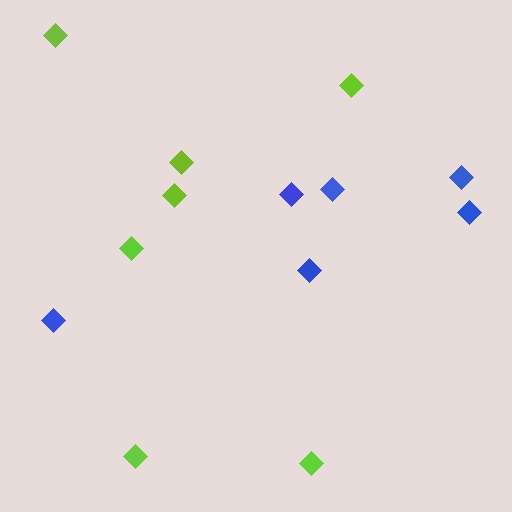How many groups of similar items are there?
There are 2 groups: one group of blue diamonds (6) and one group of lime diamonds (7).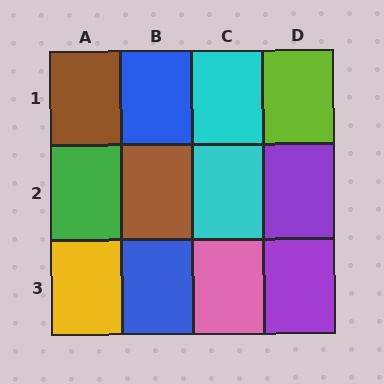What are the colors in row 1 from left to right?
Brown, blue, cyan, lime.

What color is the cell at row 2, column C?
Cyan.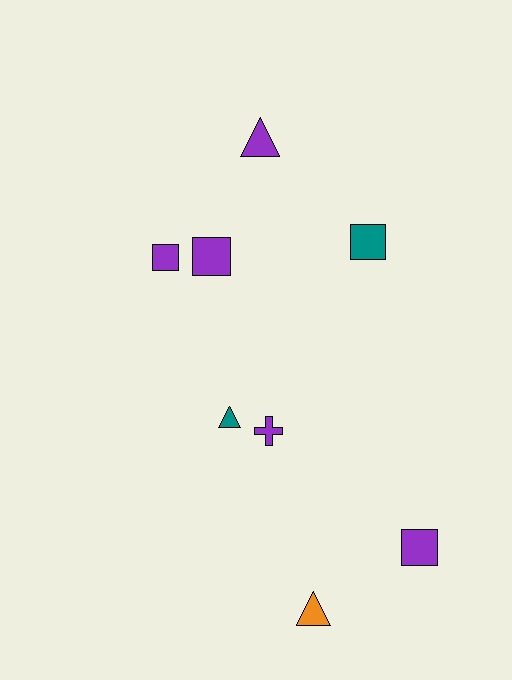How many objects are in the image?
There are 8 objects.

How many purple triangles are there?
There is 1 purple triangle.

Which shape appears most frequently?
Square, with 4 objects.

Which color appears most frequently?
Purple, with 5 objects.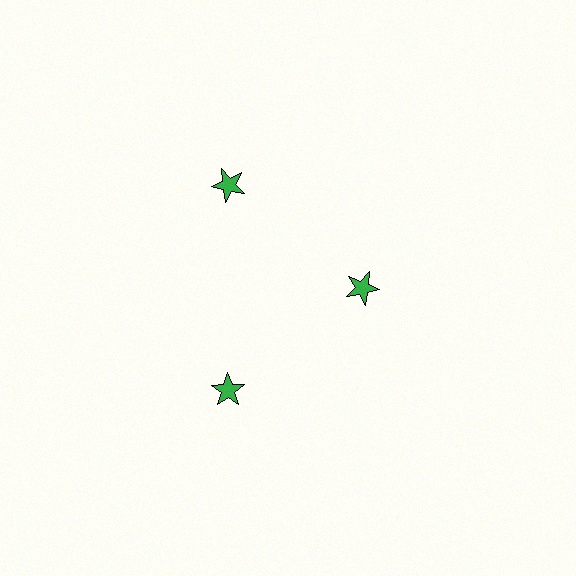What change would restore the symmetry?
The symmetry would be restored by moving it outward, back onto the ring so that all 3 stars sit at equal angles and equal distance from the center.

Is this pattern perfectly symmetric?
No. The 3 green stars are arranged in a ring, but one element near the 3 o'clock position is pulled inward toward the center, breaking the 3-fold rotational symmetry.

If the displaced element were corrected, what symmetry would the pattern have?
It would have 3-fold rotational symmetry — the pattern would map onto itself every 120 degrees.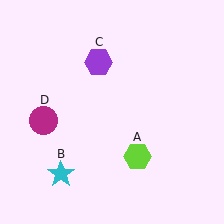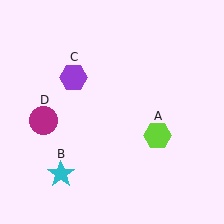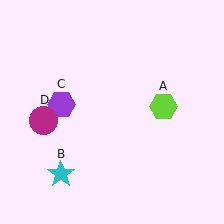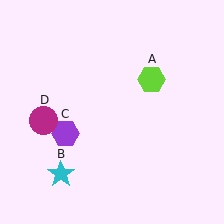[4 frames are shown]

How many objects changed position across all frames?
2 objects changed position: lime hexagon (object A), purple hexagon (object C).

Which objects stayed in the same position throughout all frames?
Cyan star (object B) and magenta circle (object D) remained stationary.